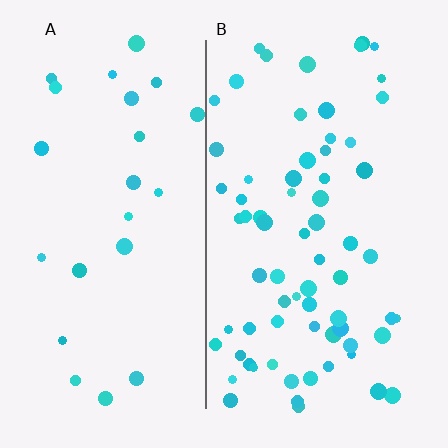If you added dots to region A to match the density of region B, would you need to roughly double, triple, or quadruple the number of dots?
Approximately triple.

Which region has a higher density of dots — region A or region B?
B (the right).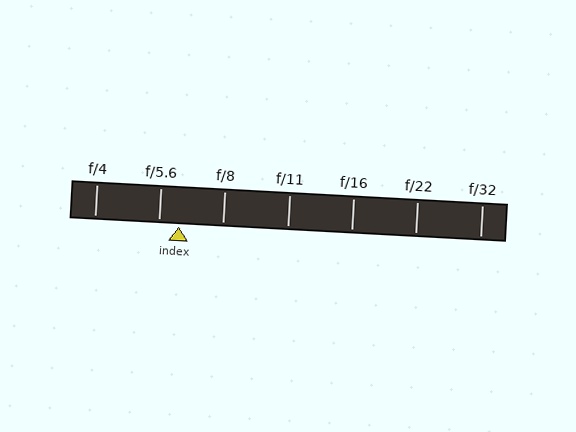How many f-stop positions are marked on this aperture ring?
There are 7 f-stop positions marked.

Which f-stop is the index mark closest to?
The index mark is closest to f/5.6.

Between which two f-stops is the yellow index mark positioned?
The index mark is between f/5.6 and f/8.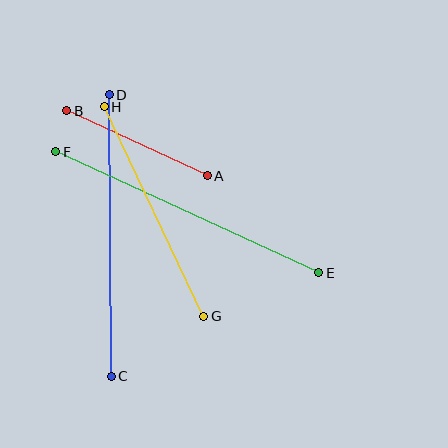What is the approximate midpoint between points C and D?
The midpoint is at approximately (110, 236) pixels.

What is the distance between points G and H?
The distance is approximately 232 pixels.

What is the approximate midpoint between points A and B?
The midpoint is at approximately (137, 143) pixels.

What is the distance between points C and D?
The distance is approximately 282 pixels.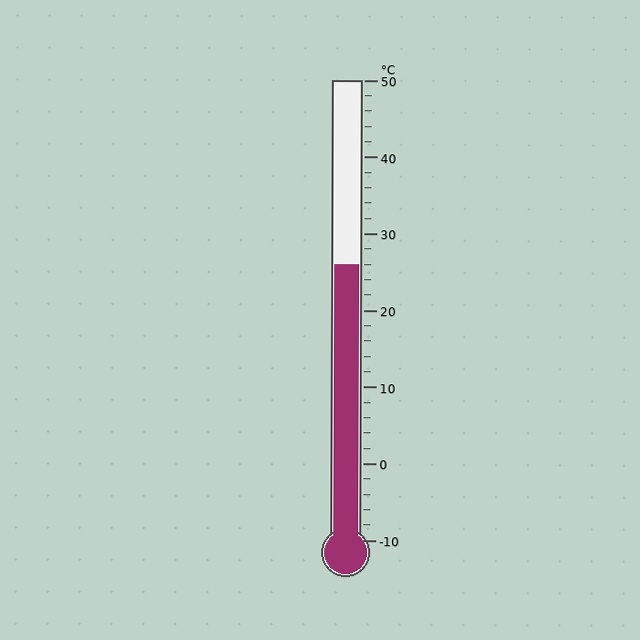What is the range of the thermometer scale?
The thermometer scale ranges from -10°C to 50°C.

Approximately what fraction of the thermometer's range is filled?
The thermometer is filled to approximately 60% of its range.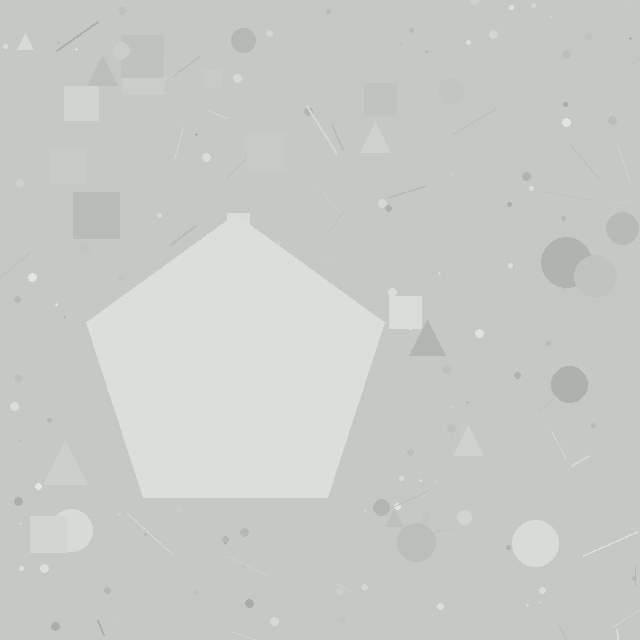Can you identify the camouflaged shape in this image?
The camouflaged shape is a pentagon.